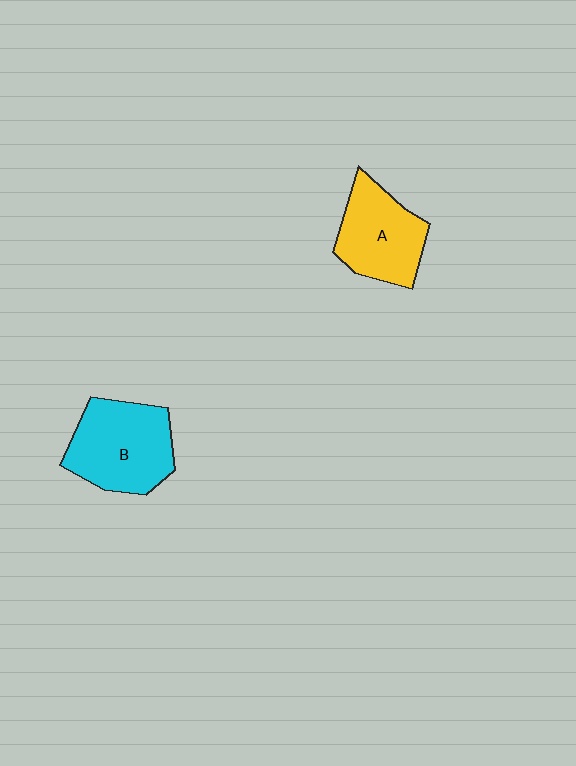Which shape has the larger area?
Shape B (cyan).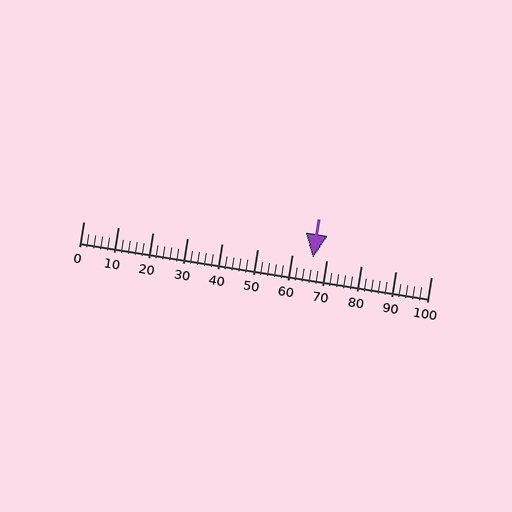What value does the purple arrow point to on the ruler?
The purple arrow points to approximately 66.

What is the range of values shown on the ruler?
The ruler shows values from 0 to 100.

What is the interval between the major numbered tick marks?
The major tick marks are spaced 10 units apart.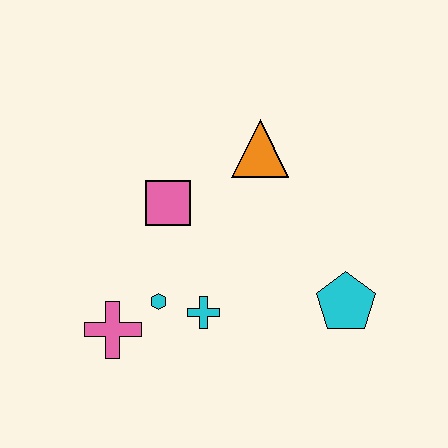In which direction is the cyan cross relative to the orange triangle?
The cyan cross is below the orange triangle.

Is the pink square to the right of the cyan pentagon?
No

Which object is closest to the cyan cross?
The cyan hexagon is closest to the cyan cross.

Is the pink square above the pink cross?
Yes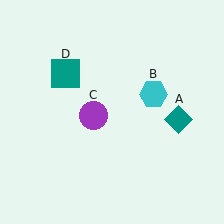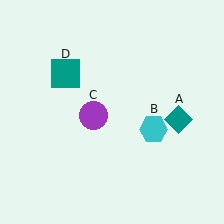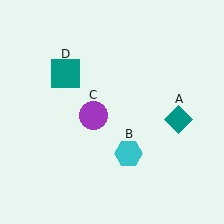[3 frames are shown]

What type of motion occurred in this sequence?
The cyan hexagon (object B) rotated clockwise around the center of the scene.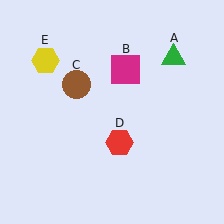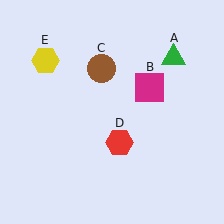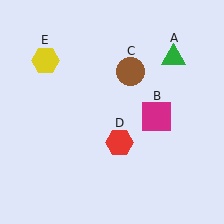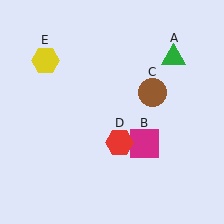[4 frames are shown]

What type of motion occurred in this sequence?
The magenta square (object B), brown circle (object C) rotated clockwise around the center of the scene.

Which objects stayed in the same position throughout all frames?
Green triangle (object A) and red hexagon (object D) and yellow hexagon (object E) remained stationary.